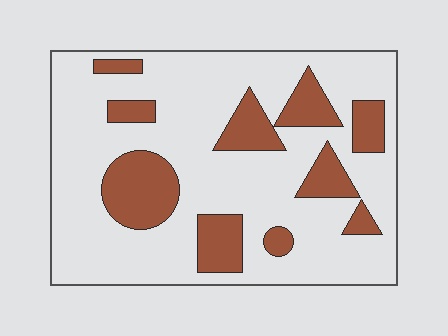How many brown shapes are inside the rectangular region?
10.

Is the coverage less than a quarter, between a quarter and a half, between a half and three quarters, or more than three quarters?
Less than a quarter.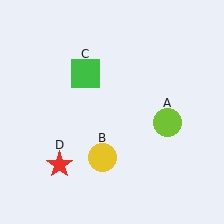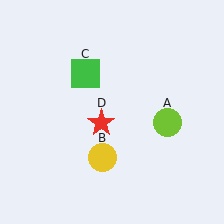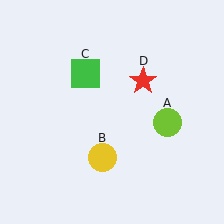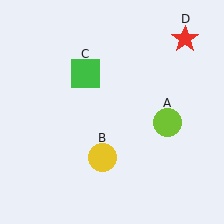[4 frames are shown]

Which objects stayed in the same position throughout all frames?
Lime circle (object A) and yellow circle (object B) and green square (object C) remained stationary.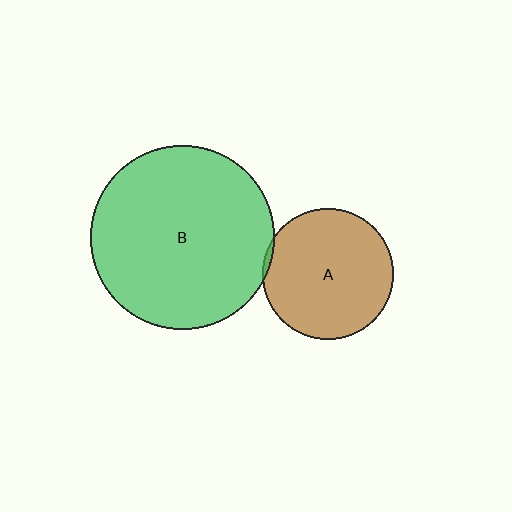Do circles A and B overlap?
Yes.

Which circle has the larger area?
Circle B (green).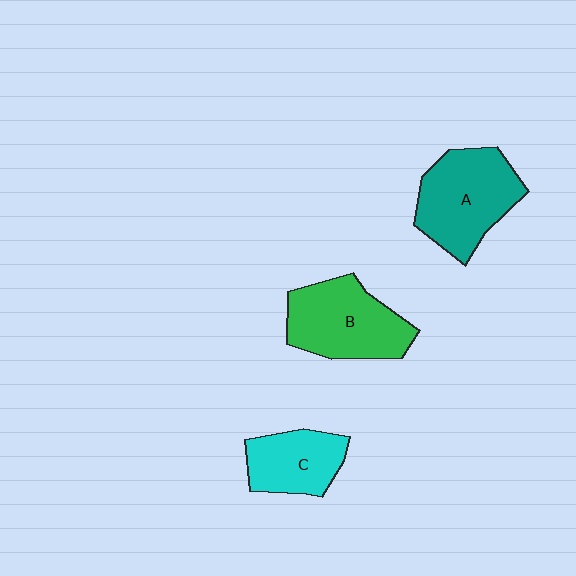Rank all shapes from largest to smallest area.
From largest to smallest: A (teal), B (green), C (cyan).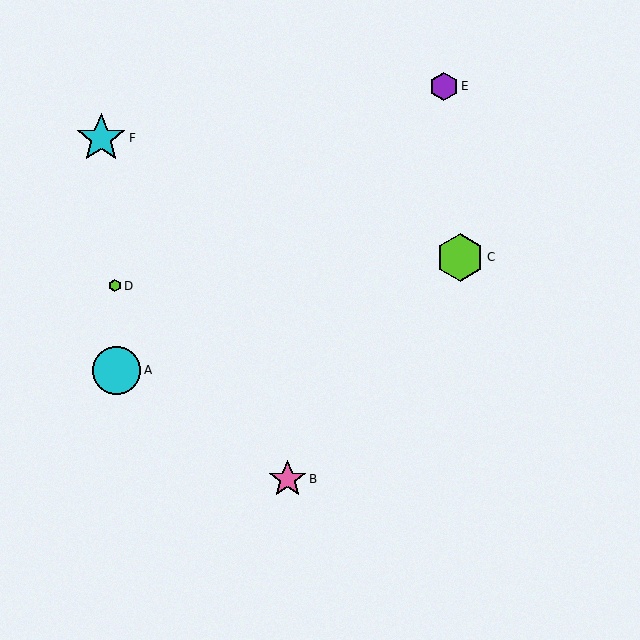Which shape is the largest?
The cyan star (labeled F) is the largest.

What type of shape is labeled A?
Shape A is a cyan circle.